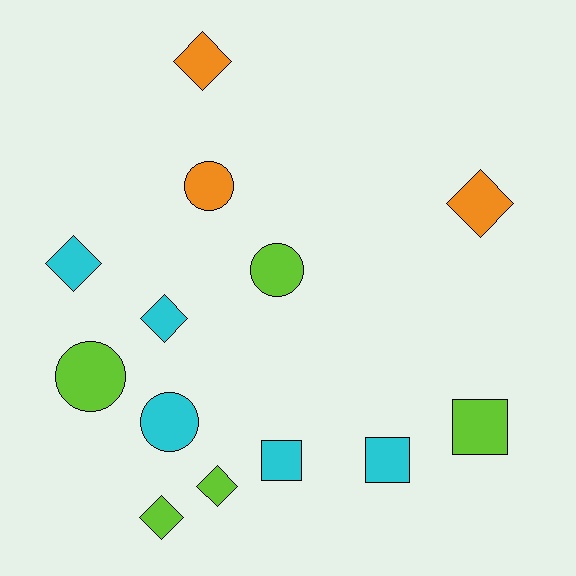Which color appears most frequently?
Cyan, with 5 objects.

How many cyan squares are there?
There are 2 cyan squares.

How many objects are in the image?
There are 13 objects.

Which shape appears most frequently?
Diamond, with 6 objects.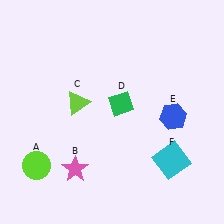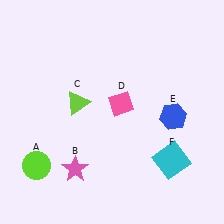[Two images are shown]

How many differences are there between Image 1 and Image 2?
There is 1 difference between the two images.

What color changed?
The diamond (D) changed from green in Image 1 to pink in Image 2.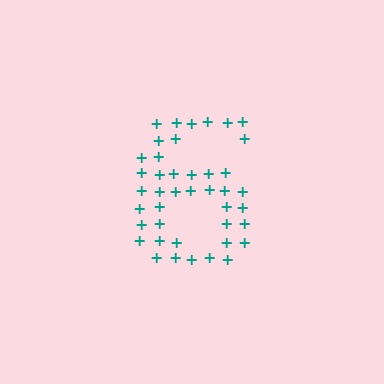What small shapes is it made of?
It is made of small plus signs.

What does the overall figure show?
The overall figure shows the digit 6.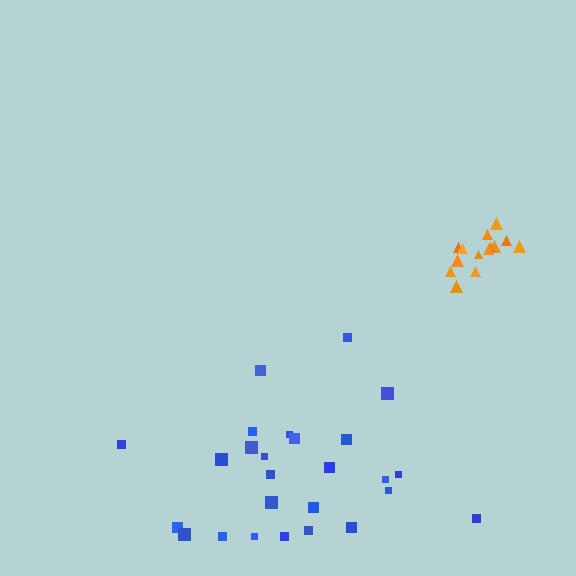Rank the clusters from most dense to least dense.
orange, blue.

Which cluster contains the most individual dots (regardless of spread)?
Blue (26).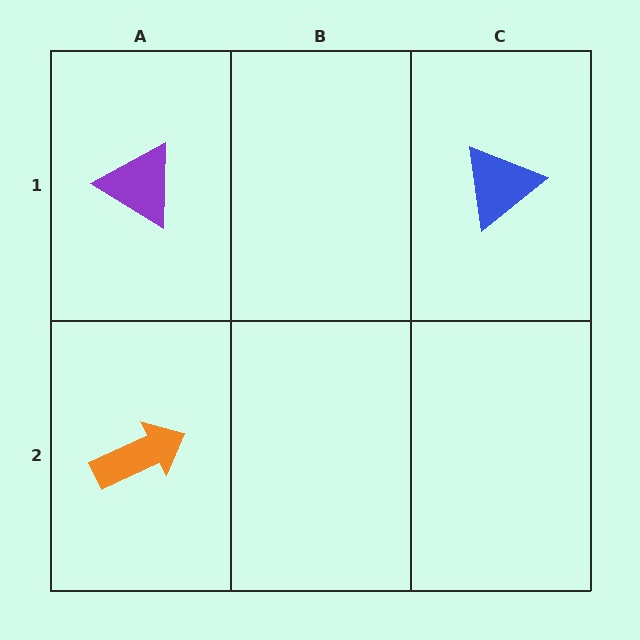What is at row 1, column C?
A blue triangle.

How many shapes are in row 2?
1 shape.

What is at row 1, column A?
A purple triangle.